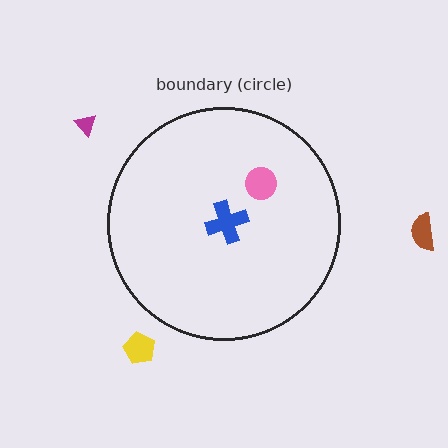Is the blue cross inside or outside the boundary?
Inside.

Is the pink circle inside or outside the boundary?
Inside.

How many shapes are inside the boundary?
2 inside, 3 outside.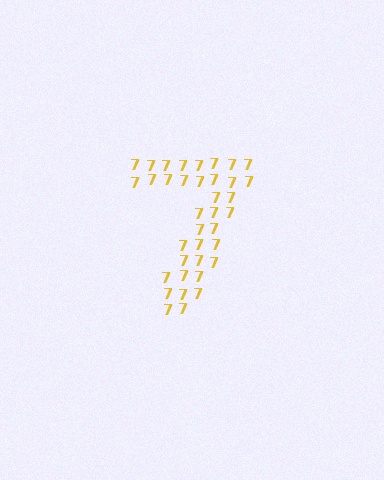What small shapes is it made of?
It is made of small digit 7's.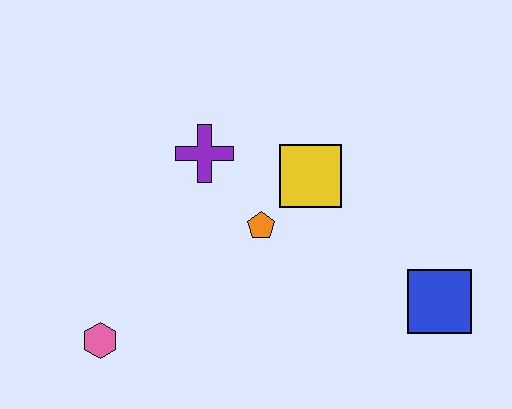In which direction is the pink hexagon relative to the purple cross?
The pink hexagon is below the purple cross.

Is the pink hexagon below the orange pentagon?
Yes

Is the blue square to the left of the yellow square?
No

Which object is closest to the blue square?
The yellow square is closest to the blue square.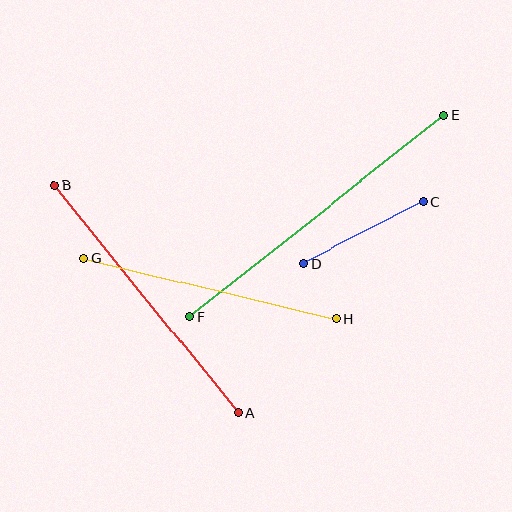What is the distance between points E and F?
The distance is approximately 324 pixels.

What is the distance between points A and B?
The distance is approximately 293 pixels.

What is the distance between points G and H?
The distance is approximately 260 pixels.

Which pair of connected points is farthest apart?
Points E and F are farthest apart.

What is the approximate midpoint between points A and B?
The midpoint is at approximately (146, 299) pixels.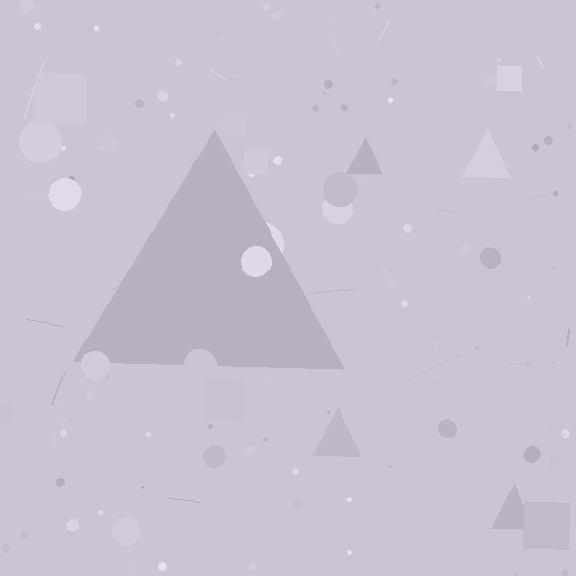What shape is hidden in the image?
A triangle is hidden in the image.